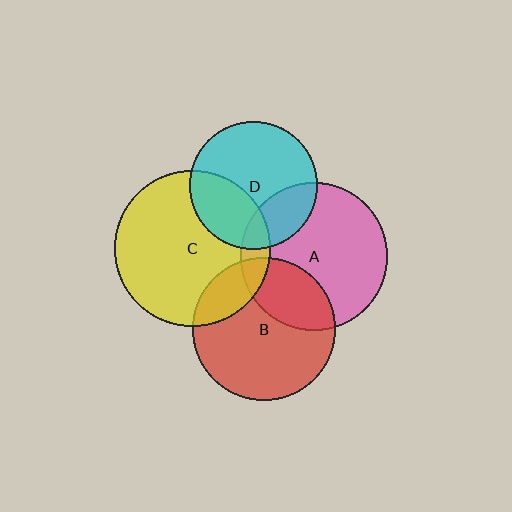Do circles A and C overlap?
Yes.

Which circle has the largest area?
Circle C (yellow).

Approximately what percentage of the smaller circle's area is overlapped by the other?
Approximately 10%.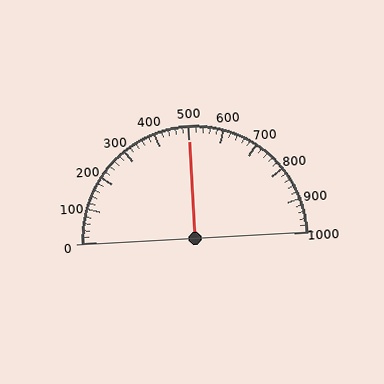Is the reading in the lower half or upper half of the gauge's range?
The reading is in the upper half of the range (0 to 1000).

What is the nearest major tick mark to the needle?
The nearest major tick mark is 500.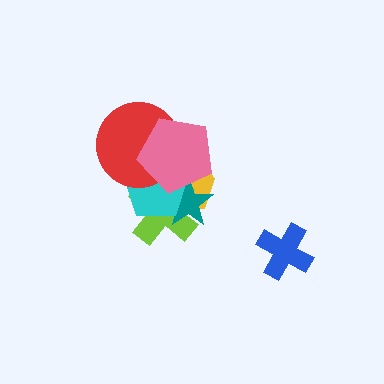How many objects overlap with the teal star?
4 objects overlap with the teal star.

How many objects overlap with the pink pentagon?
5 objects overlap with the pink pentagon.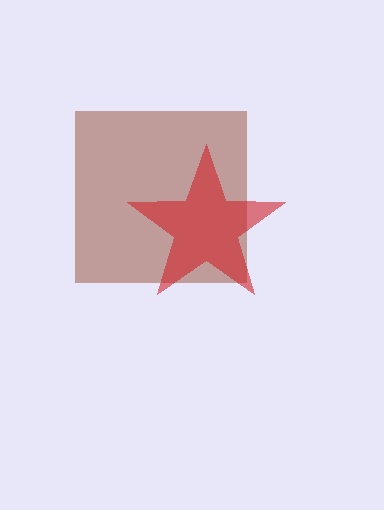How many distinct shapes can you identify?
There are 2 distinct shapes: a brown square, a red star.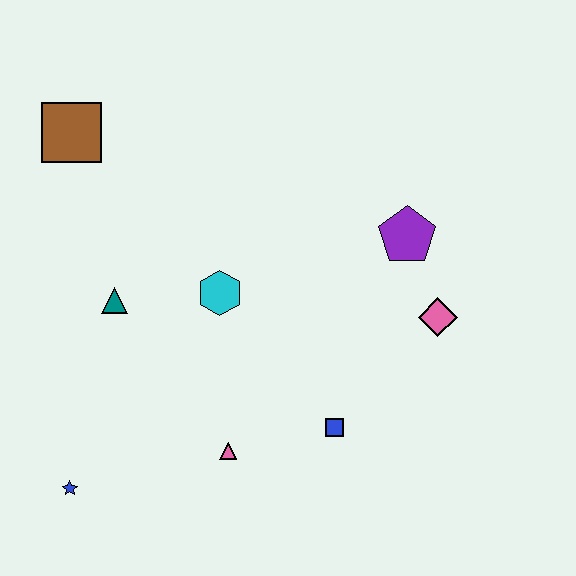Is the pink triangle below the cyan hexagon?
Yes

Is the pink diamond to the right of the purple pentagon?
Yes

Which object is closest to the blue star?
The pink triangle is closest to the blue star.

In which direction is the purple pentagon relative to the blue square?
The purple pentagon is above the blue square.